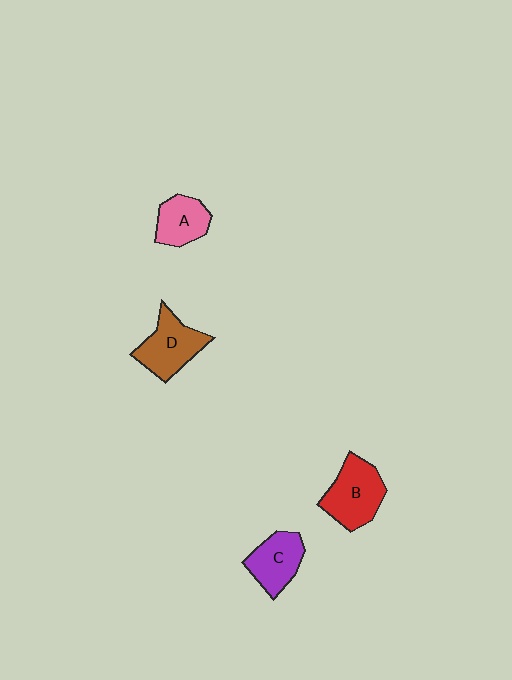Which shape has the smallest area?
Shape A (pink).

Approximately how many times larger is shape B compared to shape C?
Approximately 1.3 times.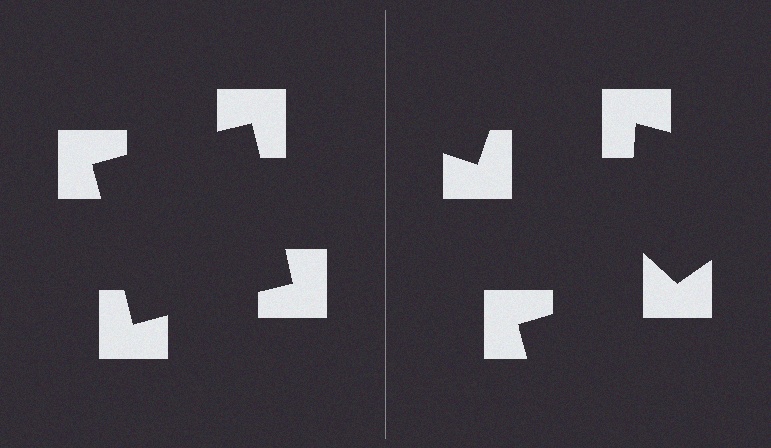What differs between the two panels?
The notched squares are positioned identically on both sides; only the wedge orientations differ. On the left they align to a square; on the right they are misaligned.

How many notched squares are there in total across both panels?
8 — 4 on each side.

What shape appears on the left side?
An illusory square.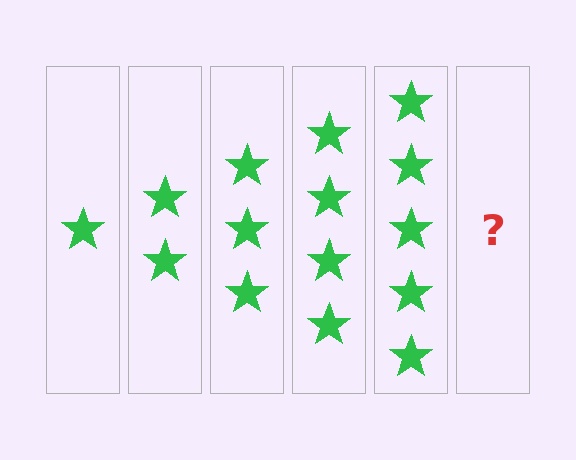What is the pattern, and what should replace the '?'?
The pattern is that each step adds one more star. The '?' should be 6 stars.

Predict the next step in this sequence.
The next step is 6 stars.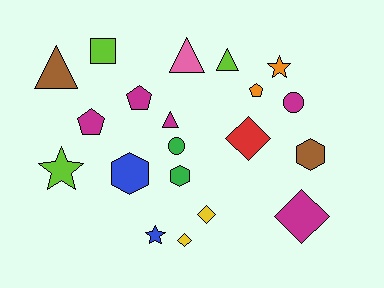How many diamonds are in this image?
There are 4 diamonds.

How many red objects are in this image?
There is 1 red object.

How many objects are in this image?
There are 20 objects.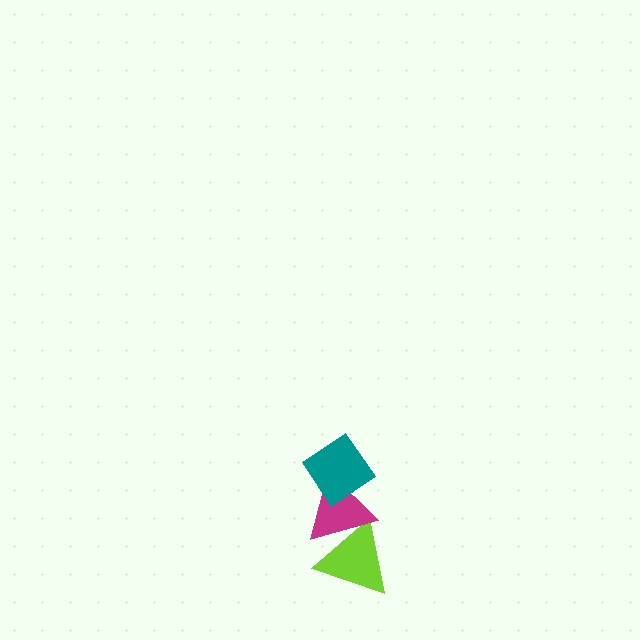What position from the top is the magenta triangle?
The magenta triangle is 2nd from the top.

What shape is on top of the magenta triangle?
The teal diamond is on top of the magenta triangle.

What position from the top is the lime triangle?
The lime triangle is 3rd from the top.